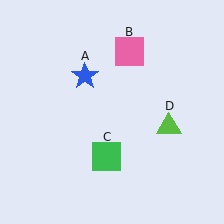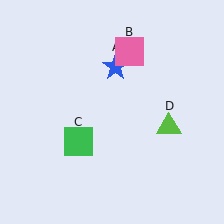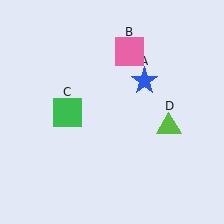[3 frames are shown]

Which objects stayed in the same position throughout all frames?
Pink square (object B) and lime triangle (object D) remained stationary.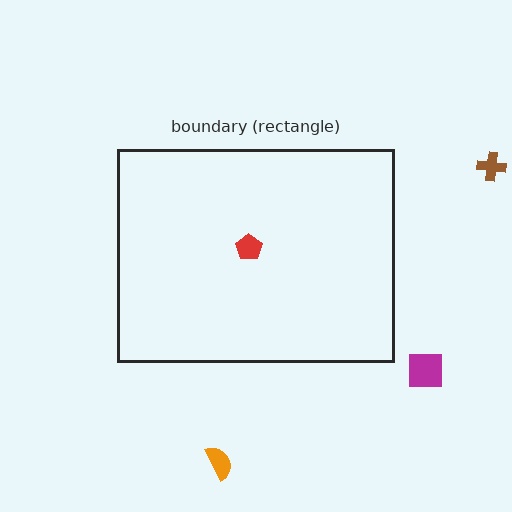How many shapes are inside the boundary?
1 inside, 3 outside.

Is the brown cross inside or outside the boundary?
Outside.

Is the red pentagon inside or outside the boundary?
Inside.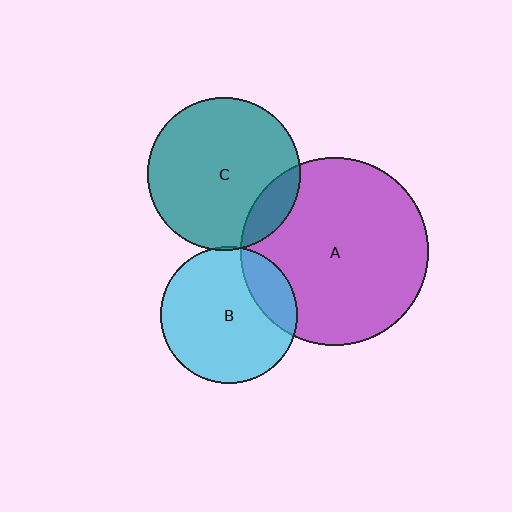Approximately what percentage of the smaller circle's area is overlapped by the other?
Approximately 15%.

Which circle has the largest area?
Circle A (purple).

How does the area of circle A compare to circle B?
Approximately 1.9 times.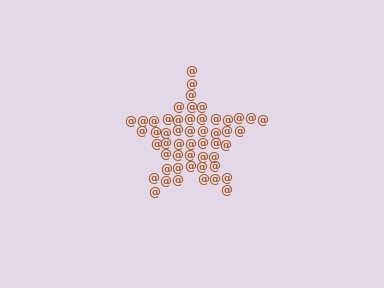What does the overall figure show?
The overall figure shows a star.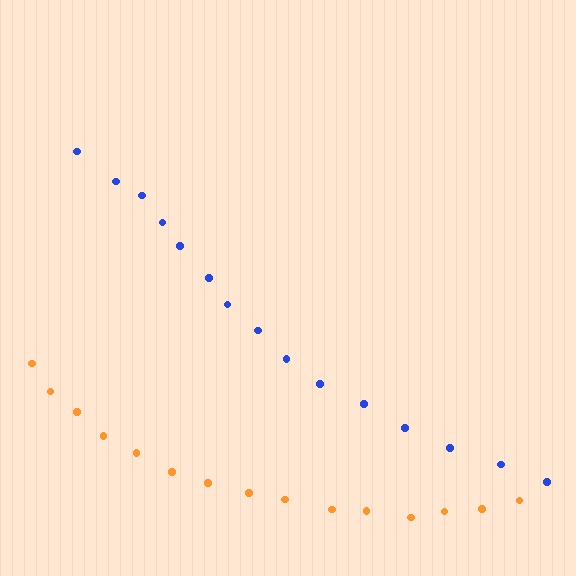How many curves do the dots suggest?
There are 2 distinct paths.